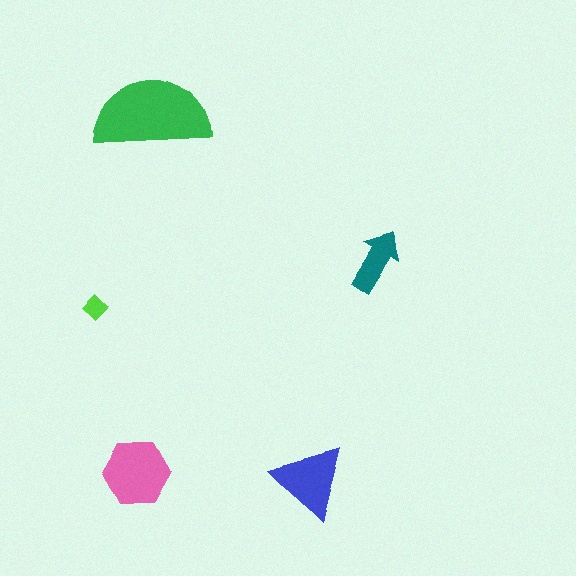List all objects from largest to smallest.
The green semicircle, the pink hexagon, the blue triangle, the teal arrow, the lime diamond.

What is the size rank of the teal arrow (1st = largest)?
4th.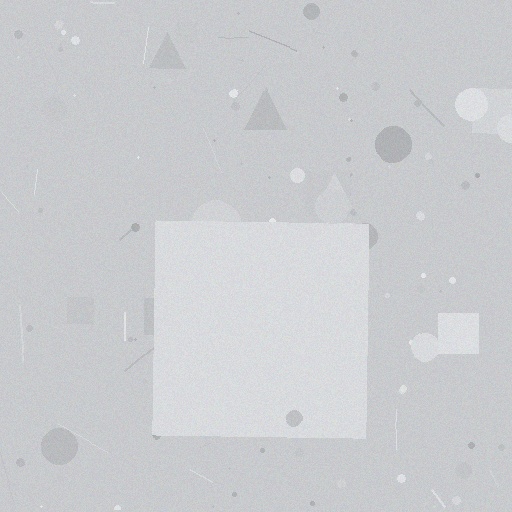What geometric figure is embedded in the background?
A square is embedded in the background.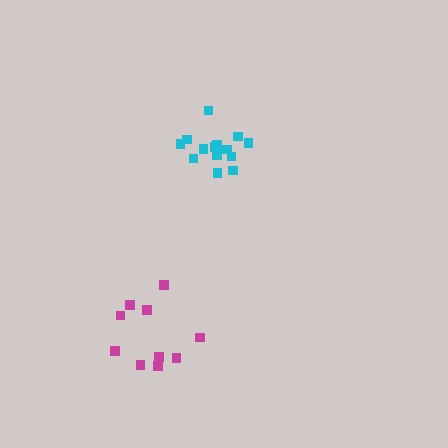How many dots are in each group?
Group 1: 10 dots, Group 2: 14 dots (24 total).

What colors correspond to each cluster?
The clusters are colored: magenta, cyan.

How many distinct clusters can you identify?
There are 2 distinct clusters.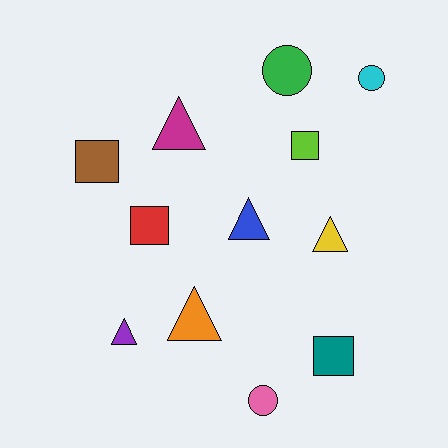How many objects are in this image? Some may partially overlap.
There are 12 objects.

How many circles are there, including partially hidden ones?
There are 3 circles.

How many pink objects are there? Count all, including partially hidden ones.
There is 1 pink object.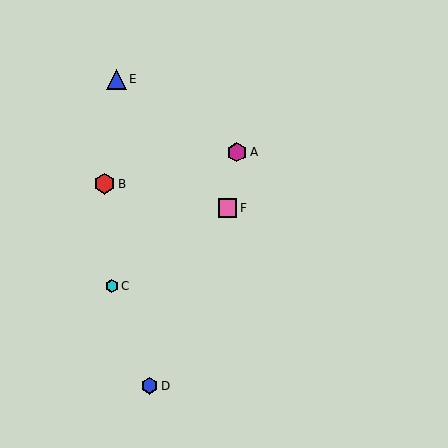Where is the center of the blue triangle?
The center of the blue triangle is at (116, 79).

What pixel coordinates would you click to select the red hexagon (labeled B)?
Click at (104, 184) to select the red hexagon B.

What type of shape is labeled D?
Shape D is a blue hexagon.